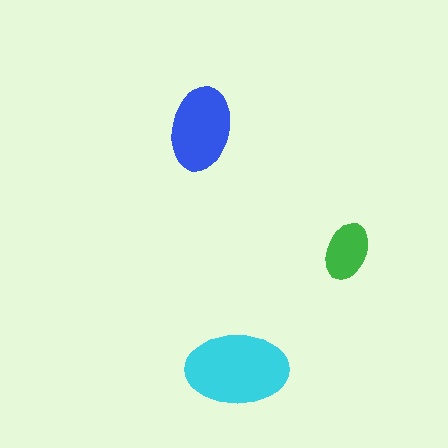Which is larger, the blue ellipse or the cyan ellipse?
The cyan one.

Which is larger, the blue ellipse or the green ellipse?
The blue one.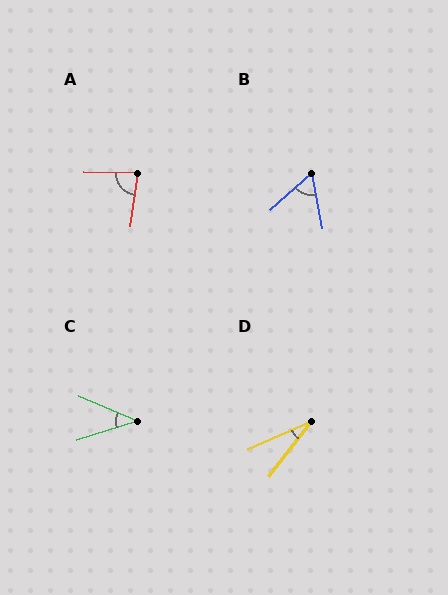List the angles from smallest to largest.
D (28°), C (41°), B (59°), A (83°).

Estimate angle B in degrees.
Approximately 59 degrees.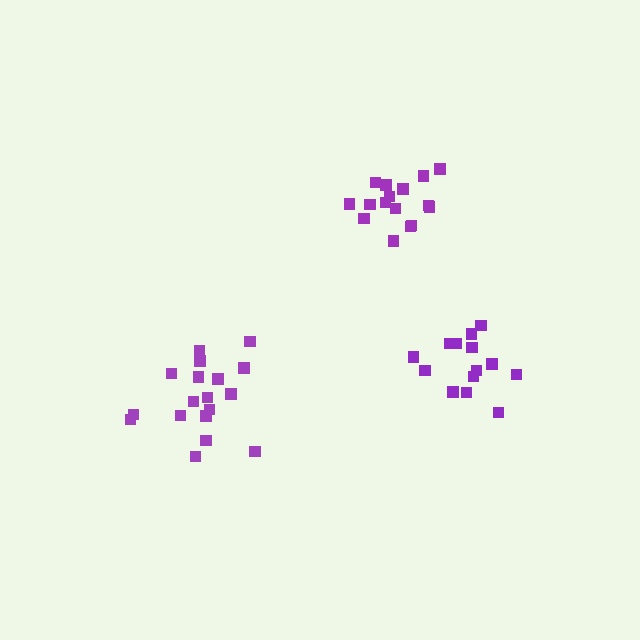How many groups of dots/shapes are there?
There are 3 groups.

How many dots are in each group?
Group 1: 14 dots, Group 2: 19 dots, Group 3: 16 dots (49 total).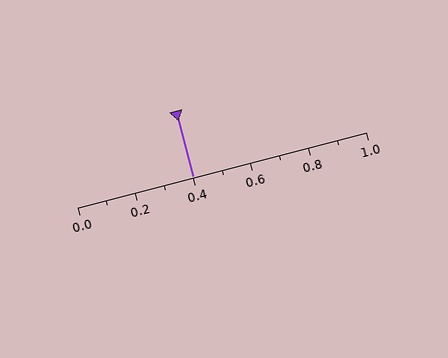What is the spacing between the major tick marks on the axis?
The major ticks are spaced 0.2 apart.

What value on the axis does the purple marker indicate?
The marker indicates approximately 0.4.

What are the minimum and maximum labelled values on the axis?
The axis runs from 0.0 to 1.0.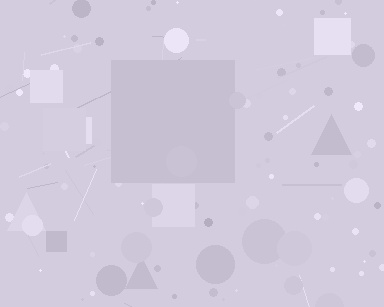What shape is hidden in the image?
A square is hidden in the image.